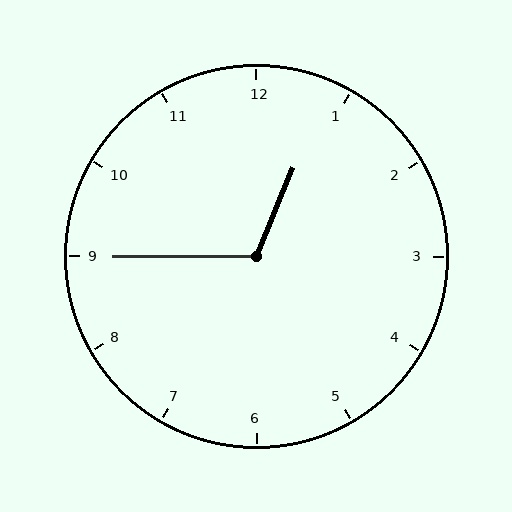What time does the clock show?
12:45.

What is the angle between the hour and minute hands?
Approximately 112 degrees.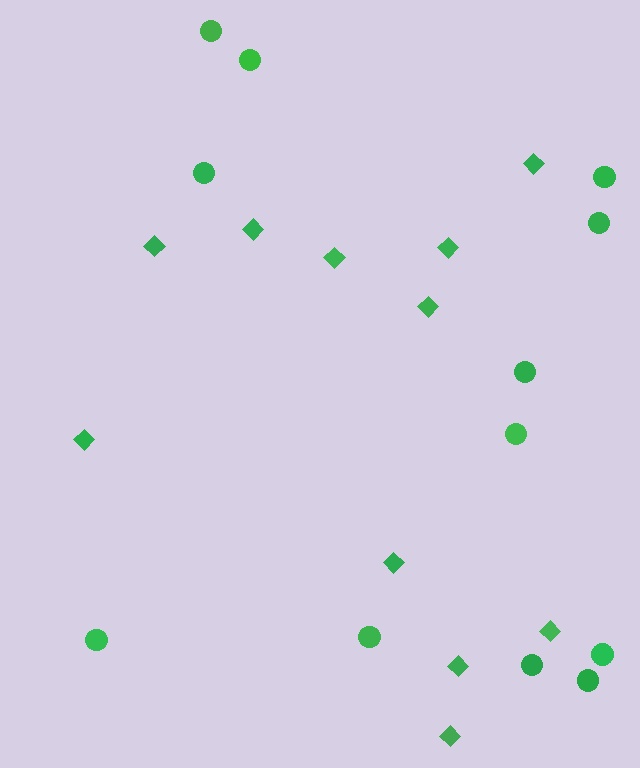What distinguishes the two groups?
There are 2 groups: one group of circles (12) and one group of diamonds (11).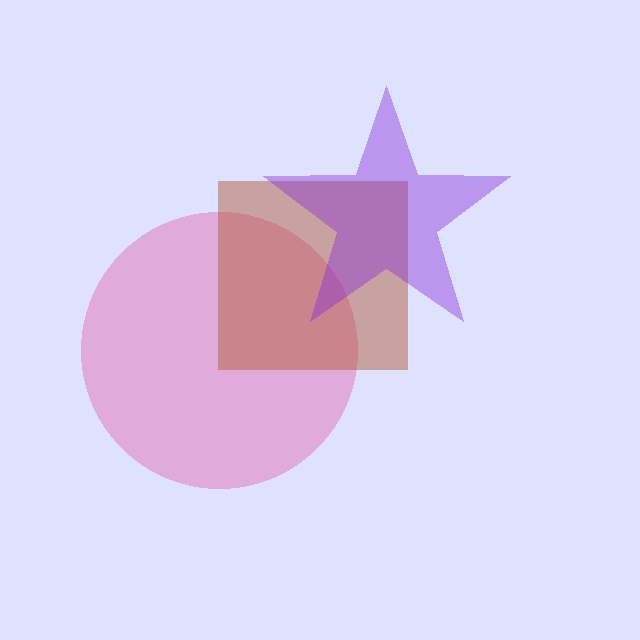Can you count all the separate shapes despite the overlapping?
Yes, there are 3 separate shapes.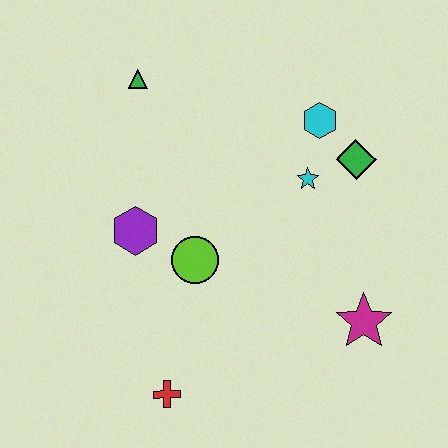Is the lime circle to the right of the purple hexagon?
Yes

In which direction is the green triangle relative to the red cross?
The green triangle is above the red cross.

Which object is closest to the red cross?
The lime circle is closest to the red cross.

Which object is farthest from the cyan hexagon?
The red cross is farthest from the cyan hexagon.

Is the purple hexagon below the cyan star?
Yes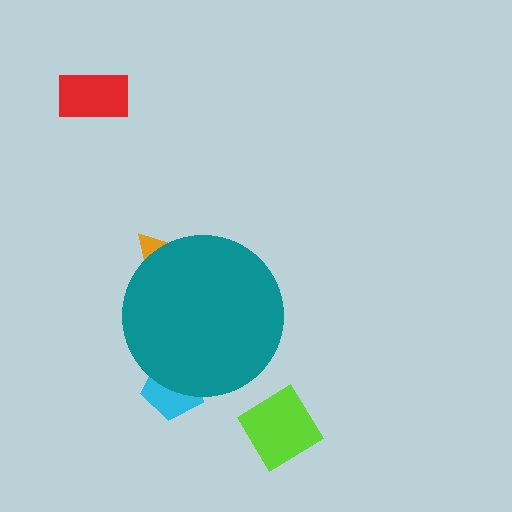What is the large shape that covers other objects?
A teal circle.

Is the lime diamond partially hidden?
No, the lime diamond is fully visible.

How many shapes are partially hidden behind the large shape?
3 shapes are partially hidden.